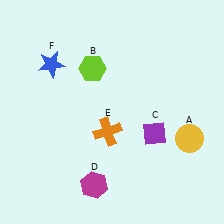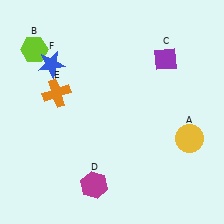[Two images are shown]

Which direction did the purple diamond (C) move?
The purple diamond (C) moved up.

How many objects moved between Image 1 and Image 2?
3 objects moved between the two images.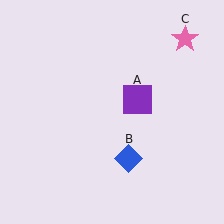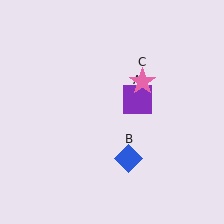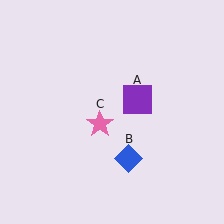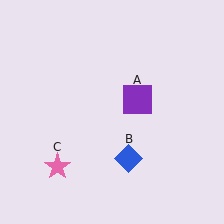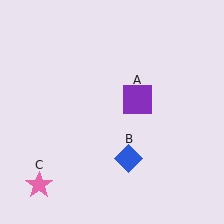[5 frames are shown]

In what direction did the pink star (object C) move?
The pink star (object C) moved down and to the left.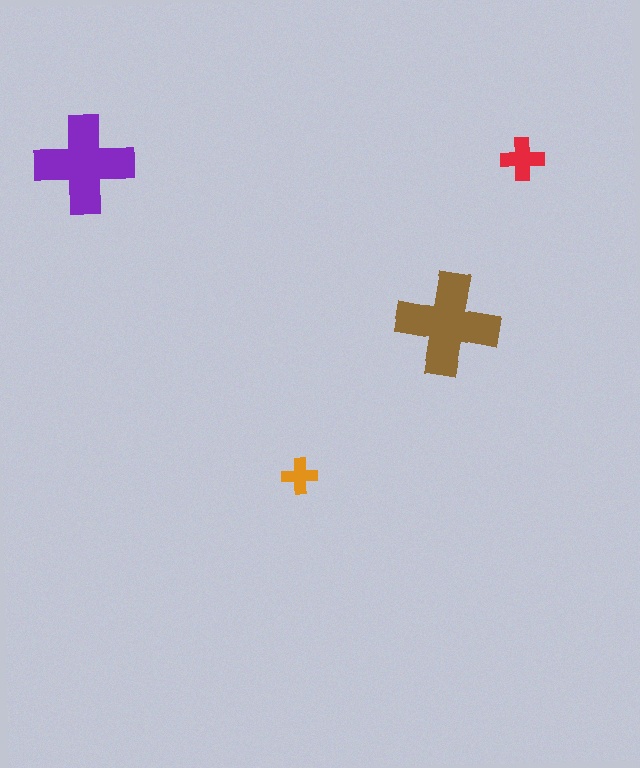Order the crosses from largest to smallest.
the brown one, the purple one, the red one, the orange one.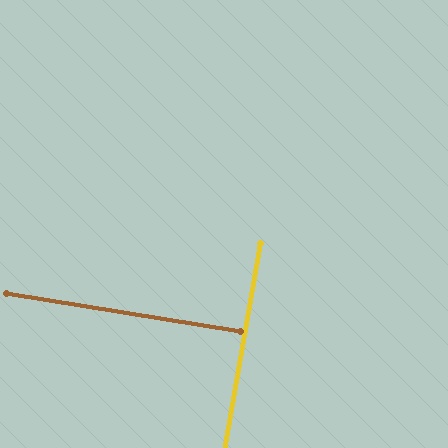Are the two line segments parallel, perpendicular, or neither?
Perpendicular — they meet at approximately 89°.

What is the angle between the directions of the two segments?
Approximately 89 degrees.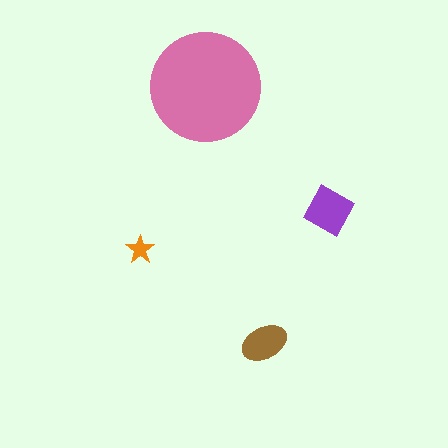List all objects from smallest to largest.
The orange star, the brown ellipse, the purple diamond, the pink circle.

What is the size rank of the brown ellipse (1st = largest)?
3rd.